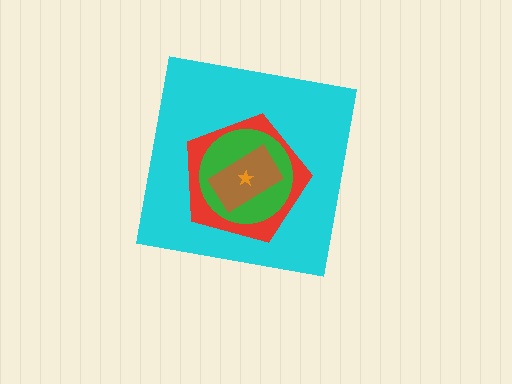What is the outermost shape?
The cyan square.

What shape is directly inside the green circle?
The brown rectangle.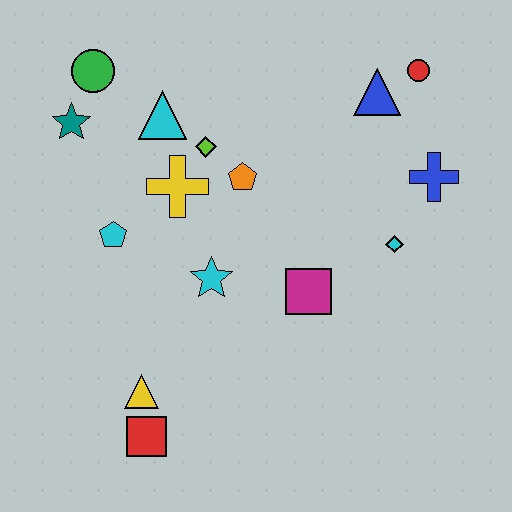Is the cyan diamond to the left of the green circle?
No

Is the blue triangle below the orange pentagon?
No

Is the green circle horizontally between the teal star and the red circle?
Yes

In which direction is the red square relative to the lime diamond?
The red square is below the lime diamond.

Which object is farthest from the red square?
The red circle is farthest from the red square.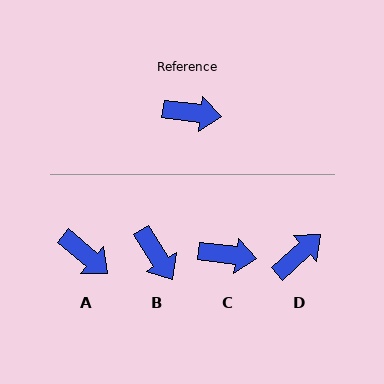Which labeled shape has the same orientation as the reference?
C.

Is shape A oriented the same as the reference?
No, it is off by about 33 degrees.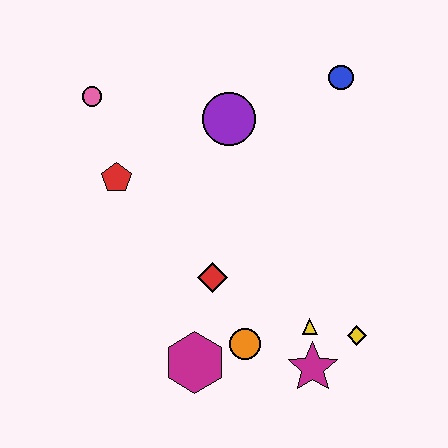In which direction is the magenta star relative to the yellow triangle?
The magenta star is below the yellow triangle.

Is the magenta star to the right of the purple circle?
Yes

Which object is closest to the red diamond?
The orange circle is closest to the red diamond.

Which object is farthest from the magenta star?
The pink circle is farthest from the magenta star.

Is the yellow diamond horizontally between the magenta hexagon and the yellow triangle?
No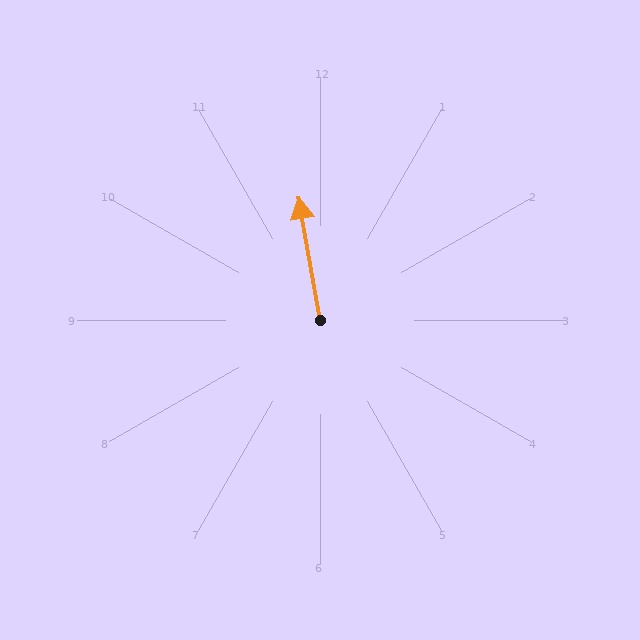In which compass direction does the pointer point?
North.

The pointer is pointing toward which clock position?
Roughly 12 o'clock.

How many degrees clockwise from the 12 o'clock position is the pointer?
Approximately 350 degrees.